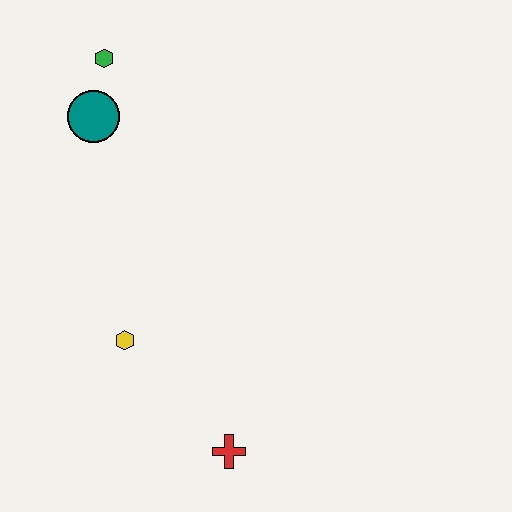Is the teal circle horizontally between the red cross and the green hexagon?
No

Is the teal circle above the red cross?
Yes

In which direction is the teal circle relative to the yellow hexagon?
The teal circle is above the yellow hexagon.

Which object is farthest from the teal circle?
The red cross is farthest from the teal circle.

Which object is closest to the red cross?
The yellow hexagon is closest to the red cross.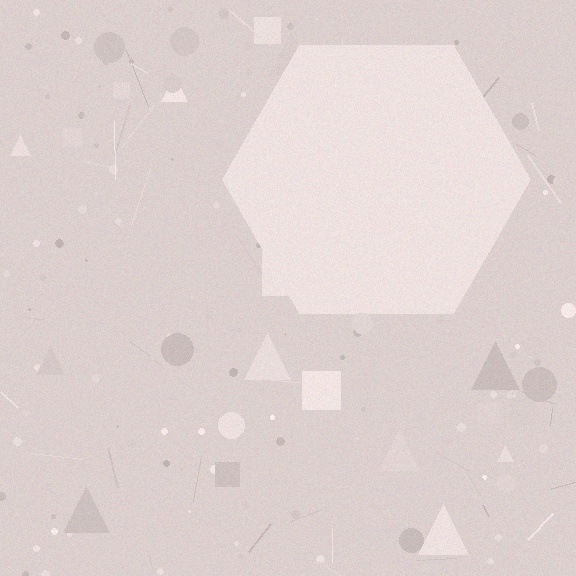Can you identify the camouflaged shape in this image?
The camouflaged shape is a hexagon.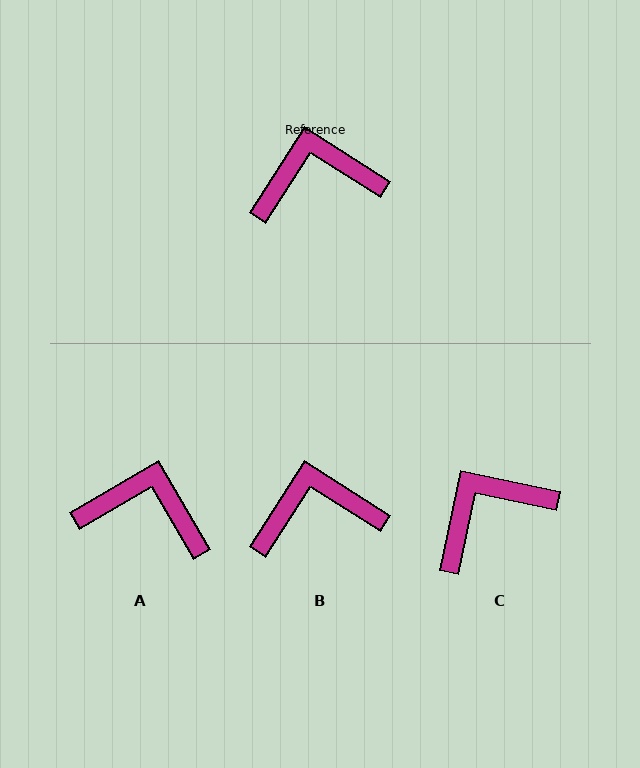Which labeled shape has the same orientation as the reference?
B.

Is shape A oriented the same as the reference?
No, it is off by about 27 degrees.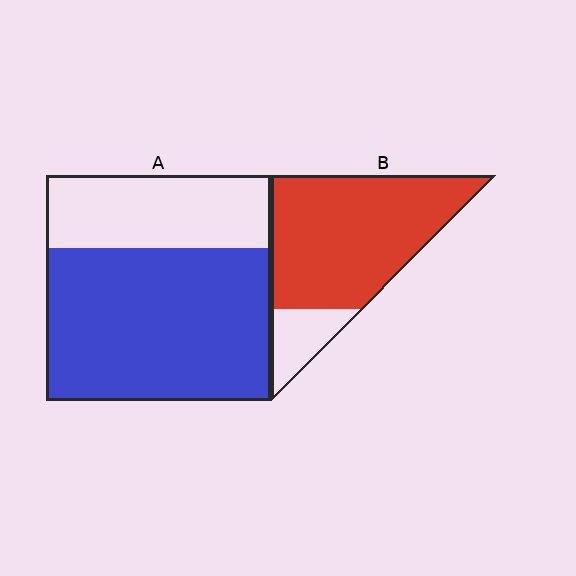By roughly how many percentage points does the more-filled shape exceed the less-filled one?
By roughly 15 percentage points (B over A).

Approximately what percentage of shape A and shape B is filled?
A is approximately 70% and B is approximately 85%.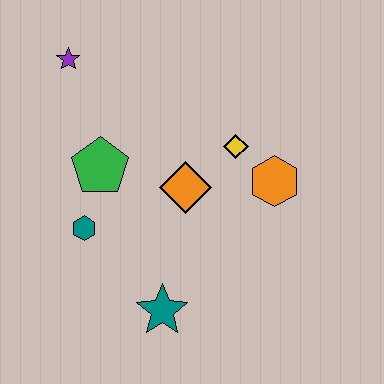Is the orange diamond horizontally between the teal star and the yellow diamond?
Yes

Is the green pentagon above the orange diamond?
Yes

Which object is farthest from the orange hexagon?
The purple star is farthest from the orange hexagon.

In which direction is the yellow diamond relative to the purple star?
The yellow diamond is to the right of the purple star.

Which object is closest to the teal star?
The teal hexagon is closest to the teal star.